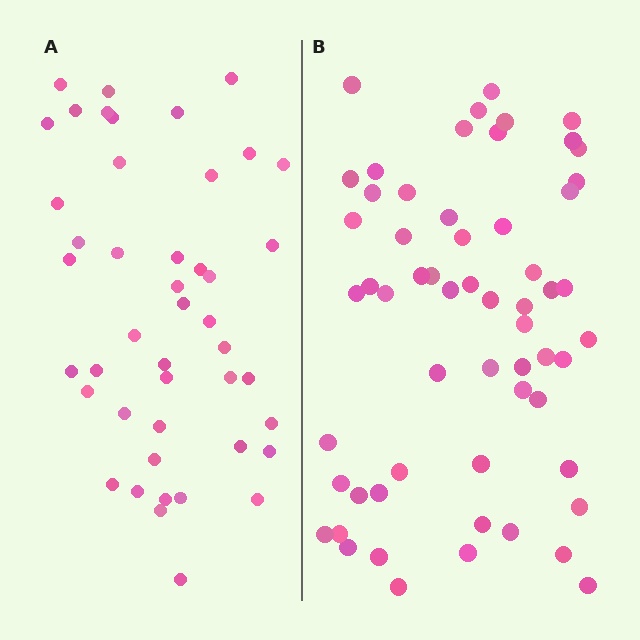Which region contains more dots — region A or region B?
Region B (the right region) has more dots.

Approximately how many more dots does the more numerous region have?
Region B has approximately 15 more dots than region A.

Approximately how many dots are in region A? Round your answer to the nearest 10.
About 40 dots. (The exact count is 45, which rounds to 40.)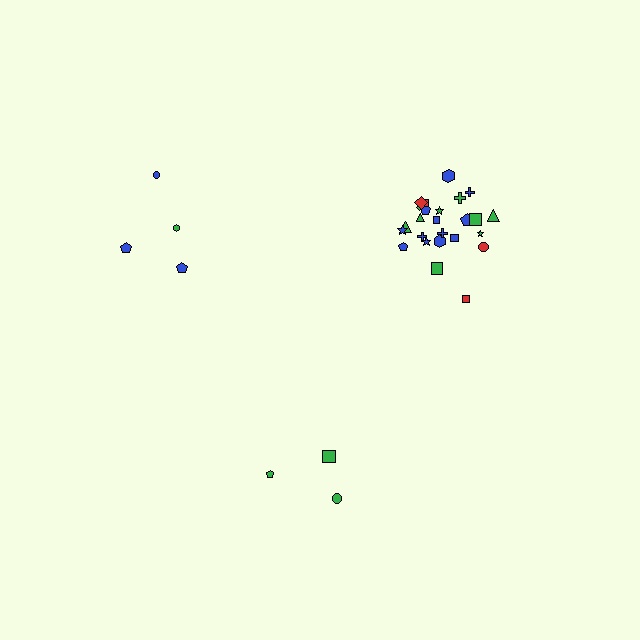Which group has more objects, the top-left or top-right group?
The top-right group.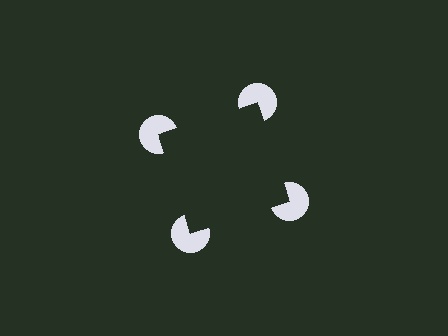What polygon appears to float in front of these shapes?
An illusory square — its edges are inferred from the aligned wedge cuts in the pac-man discs, not physically drawn.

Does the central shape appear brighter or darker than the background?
It typically appears slightly darker than the background, even though no actual brightness change is drawn.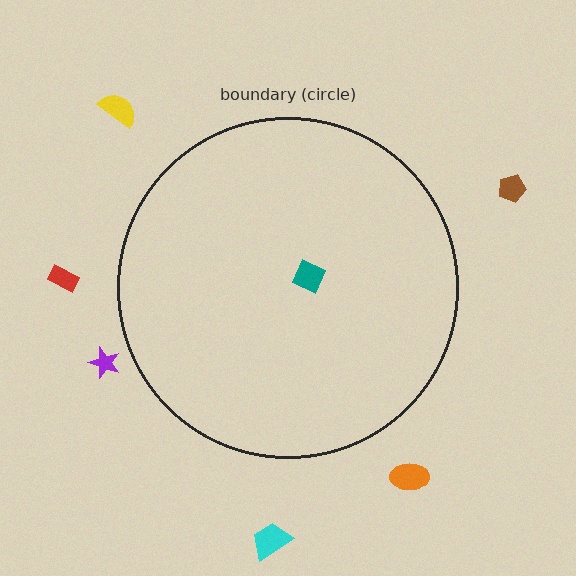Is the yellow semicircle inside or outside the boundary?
Outside.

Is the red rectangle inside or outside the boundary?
Outside.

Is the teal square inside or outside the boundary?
Inside.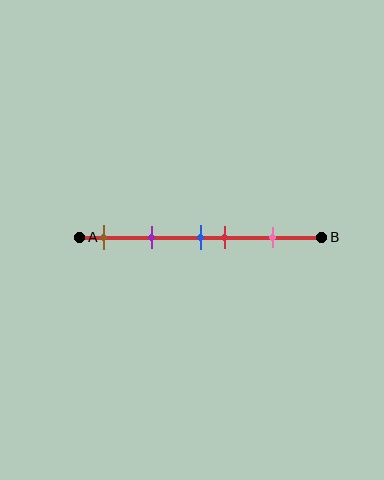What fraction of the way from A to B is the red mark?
The red mark is approximately 60% (0.6) of the way from A to B.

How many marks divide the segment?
There are 5 marks dividing the segment.